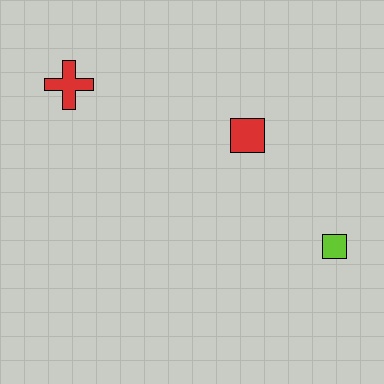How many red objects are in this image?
There are 2 red objects.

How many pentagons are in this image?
There are no pentagons.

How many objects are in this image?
There are 3 objects.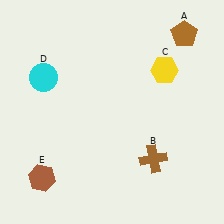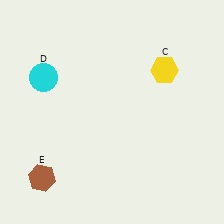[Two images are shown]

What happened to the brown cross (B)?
The brown cross (B) was removed in Image 2. It was in the bottom-right area of Image 1.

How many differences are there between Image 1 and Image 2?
There are 2 differences between the two images.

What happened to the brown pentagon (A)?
The brown pentagon (A) was removed in Image 2. It was in the top-right area of Image 1.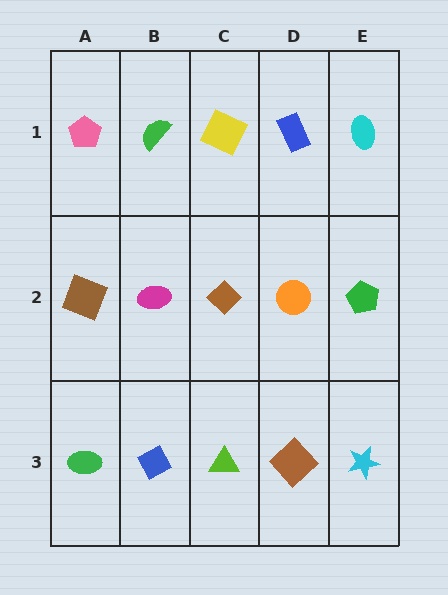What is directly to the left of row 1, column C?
A green semicircle.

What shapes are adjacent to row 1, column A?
A brown square (row 2, column A), a green semicircle (row 1, column B).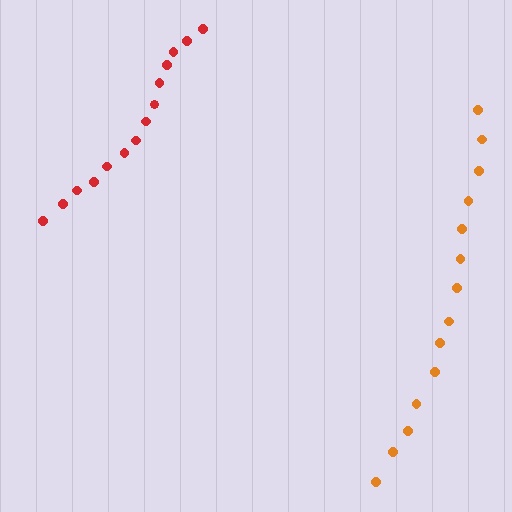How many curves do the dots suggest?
There are 2 distinct paths.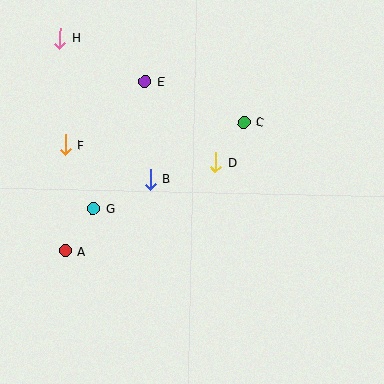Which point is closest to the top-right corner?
Point C is closest to the top-right corner.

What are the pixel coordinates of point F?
Point F is at (65, 145).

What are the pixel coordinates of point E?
Point E is at (145, 82).